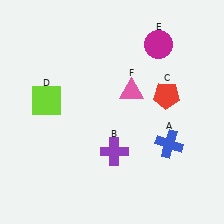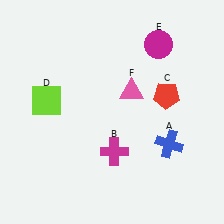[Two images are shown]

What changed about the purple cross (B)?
In Image 1, B is purple. In Image 2, it changed to magenta.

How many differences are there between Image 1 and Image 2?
There is 1 difference between the two images.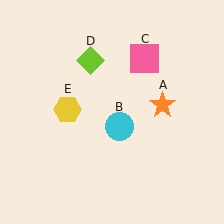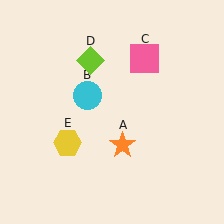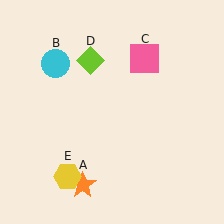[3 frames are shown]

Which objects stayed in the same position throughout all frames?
Pink square (object C) and lime diamond (object D) remained stationary.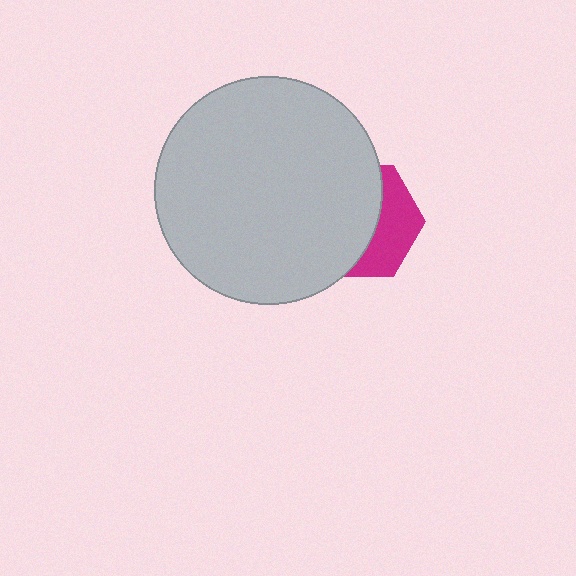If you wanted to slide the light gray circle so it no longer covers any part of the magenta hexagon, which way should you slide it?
Slide it left — that is the most direct way to separate the two shapes.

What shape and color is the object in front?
The object in front is a light gray circle.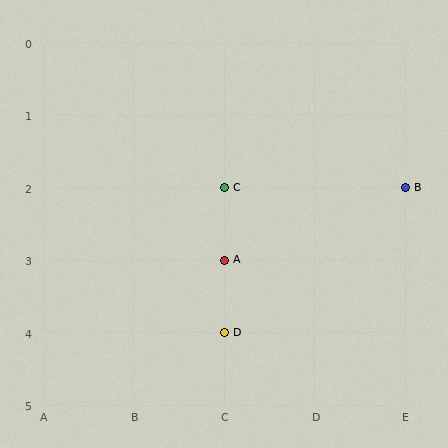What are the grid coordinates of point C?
Point C is at grid coordinates (C, 2).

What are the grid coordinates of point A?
Point A is at grid coordinates (C, 3).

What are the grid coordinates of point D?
Point D is at grid coordinates (C, 4).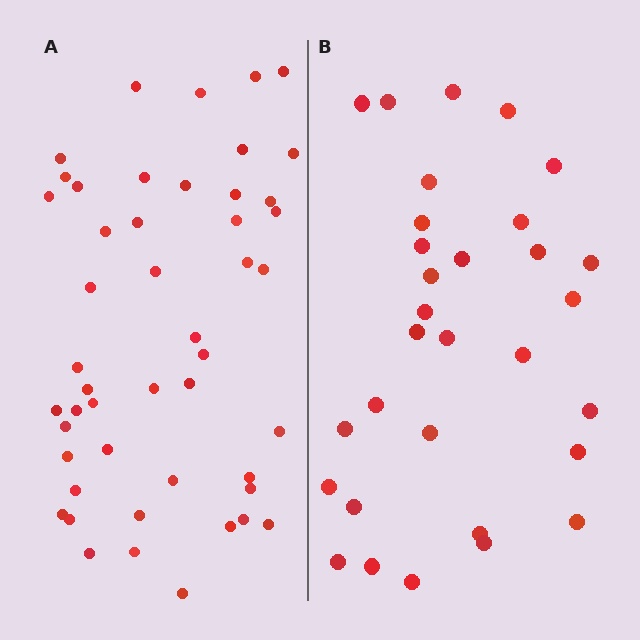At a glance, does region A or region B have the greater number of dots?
Region A (the left region) has more dots.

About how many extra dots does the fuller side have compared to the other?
Region A has approximately 15 more dots than region B.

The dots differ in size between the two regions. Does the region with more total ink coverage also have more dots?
No. Region B has more total ink coverage because its dots are larger, but region A actually contains more individual dots. Total area can be misleading — the number of items is what matters here.